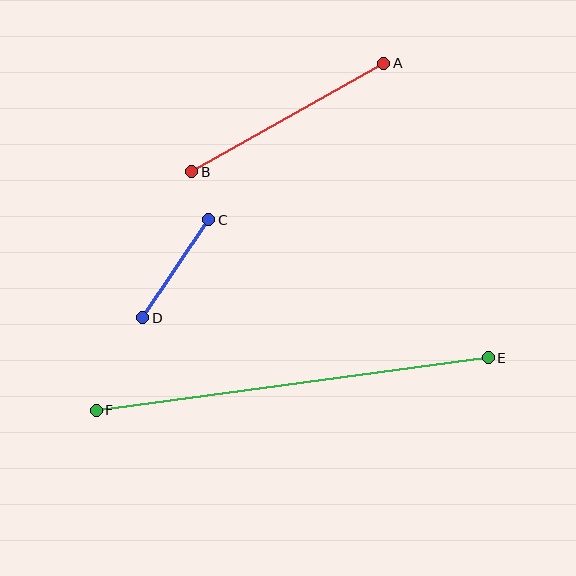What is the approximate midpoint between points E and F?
The midpoint is at approximately (292, 384) pixels.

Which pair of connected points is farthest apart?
Points E and F are farthest apart.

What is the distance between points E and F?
The distance is approximately 395 pixels.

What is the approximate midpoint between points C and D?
The midpoint is at approximately (176, 269) pixels.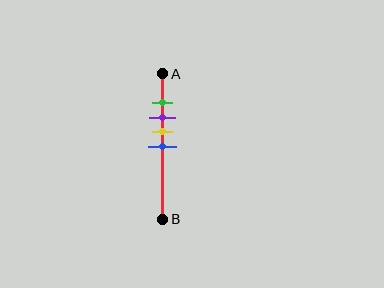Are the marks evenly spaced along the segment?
Yes, the marks are approximately evenly spaced.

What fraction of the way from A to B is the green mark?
The green mark is approximately 20% (0.2) of the way from A to B.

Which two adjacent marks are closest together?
The green and purple marks are the closest adjacent pair.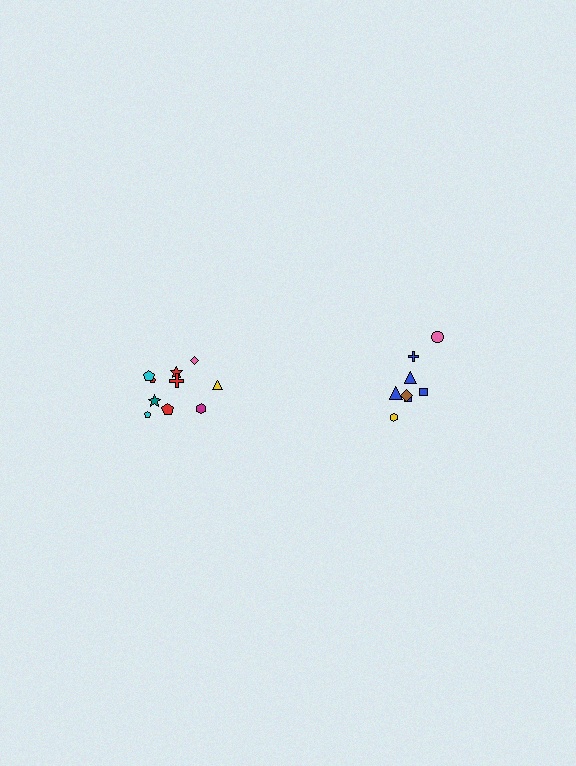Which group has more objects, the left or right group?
The left group.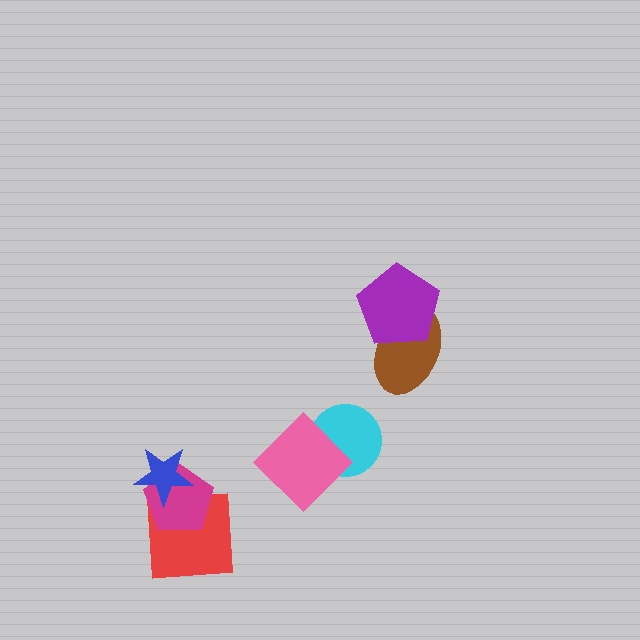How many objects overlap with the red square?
1 object overlaps with the red square.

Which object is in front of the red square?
The magenta pentagon is in front of the red square.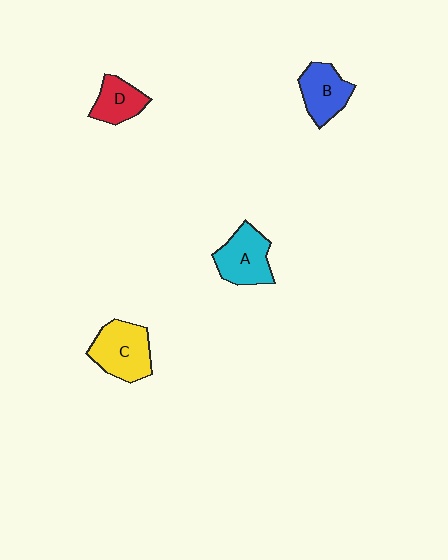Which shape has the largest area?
Shape C (yellow).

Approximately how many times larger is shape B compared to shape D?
Approximately 1.2 times.